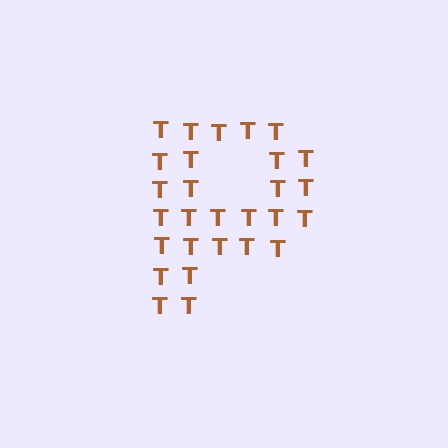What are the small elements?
The small elements are letter T's.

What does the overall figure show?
The overall figure shows the letter P.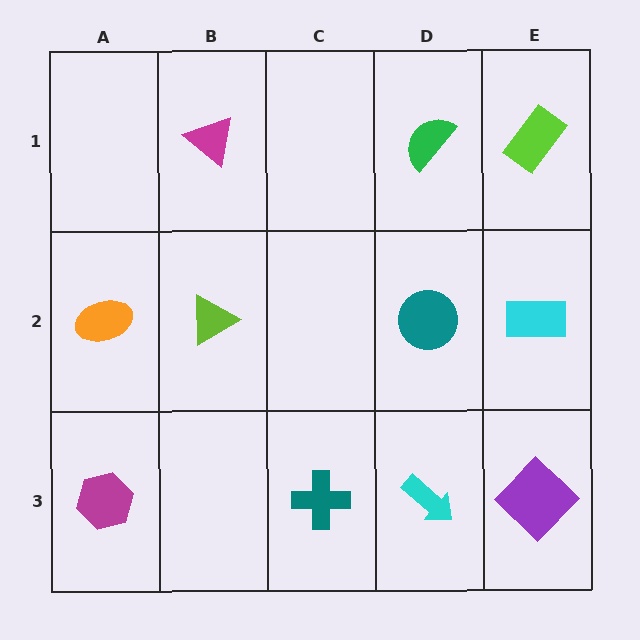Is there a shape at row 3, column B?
No, that cell is empty.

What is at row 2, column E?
A cyan rectangle.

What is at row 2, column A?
An orange ellipse.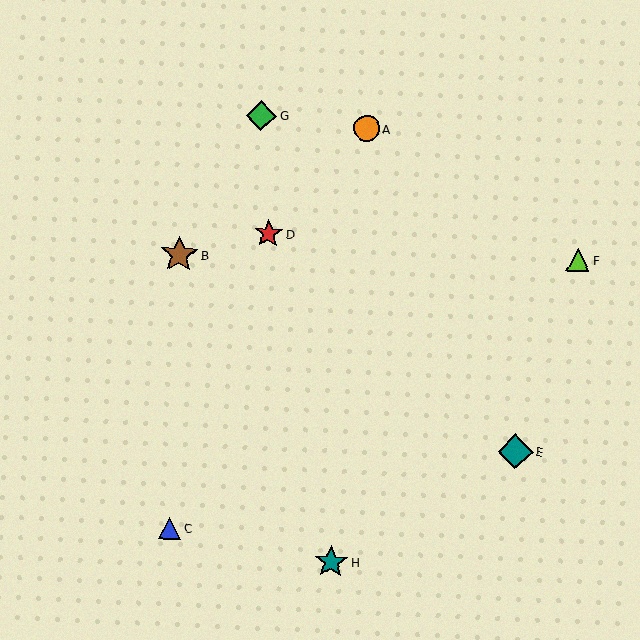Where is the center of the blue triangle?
The center of the blue triangle is at (170, 528).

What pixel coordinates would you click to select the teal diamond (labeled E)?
Click at (515, 452) to select the teal diamond E.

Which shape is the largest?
The brown star (labeled B) is the largest.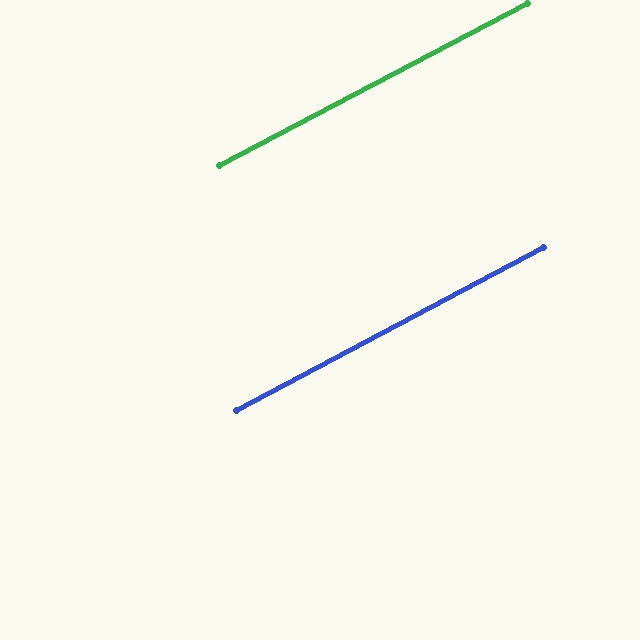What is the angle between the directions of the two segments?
Approximately 0 degrees.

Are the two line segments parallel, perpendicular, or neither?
Parallel — their directions differ by only 0.2°.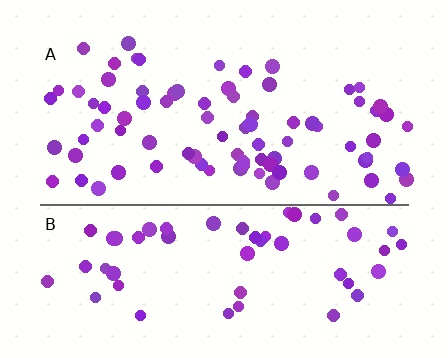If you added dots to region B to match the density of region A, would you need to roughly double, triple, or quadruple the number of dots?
Approximately double.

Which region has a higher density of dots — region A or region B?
A (the top).